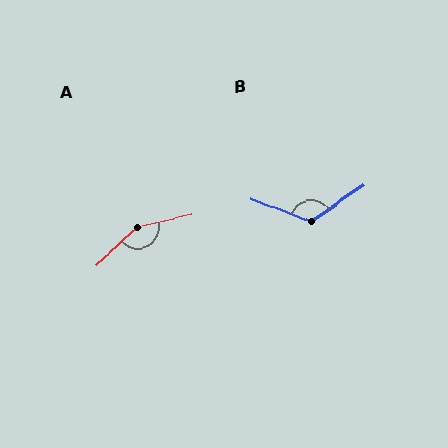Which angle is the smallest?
B, at approximately 124 degrees.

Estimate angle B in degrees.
Approximately 124 degrees.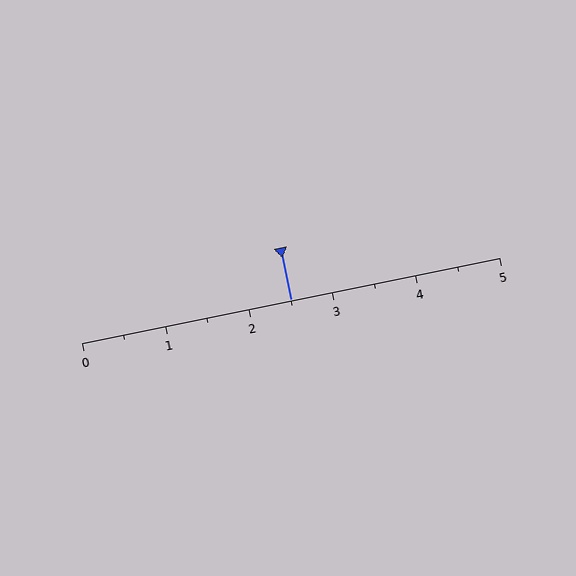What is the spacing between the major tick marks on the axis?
The major ticks are spaced 1 apart.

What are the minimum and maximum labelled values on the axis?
The axis runs from 0 to 5.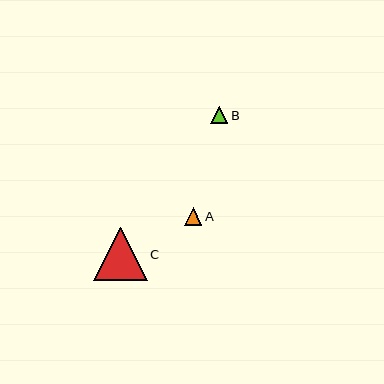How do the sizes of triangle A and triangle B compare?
Triangle A and triangle B are approximately the same size.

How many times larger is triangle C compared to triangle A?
Triangle C is approximately 3.1 times the size of triangle A.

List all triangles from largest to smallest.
From largest to smallest: C, A, B.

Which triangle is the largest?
Triangle C is the largest with a size of approximately 54 pixels.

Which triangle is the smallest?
Triangle B is the smallest with a size of approximately 17 pixels.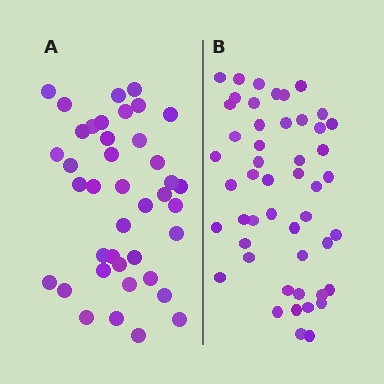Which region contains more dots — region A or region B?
Region B (the right region) has more dots.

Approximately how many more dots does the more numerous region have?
Region B has roughly 8 or so more dots than region A.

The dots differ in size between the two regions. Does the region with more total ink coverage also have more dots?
No. Region A has more total ink coverage because its dots are larger, but region B actually contains more individual dots. Total area can be misleading — the number of items is what matters here.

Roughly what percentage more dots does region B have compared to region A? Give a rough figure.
About 20% more.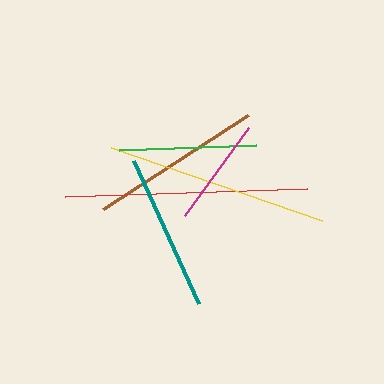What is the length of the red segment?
The red segment is approximately 242 pixels long.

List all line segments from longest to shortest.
From longest to shortest: red, yellow, brown, teal, green, magenta.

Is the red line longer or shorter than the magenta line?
The red line is longer than the magenta line.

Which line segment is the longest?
The red line is the longest at approximately 242 pixels.